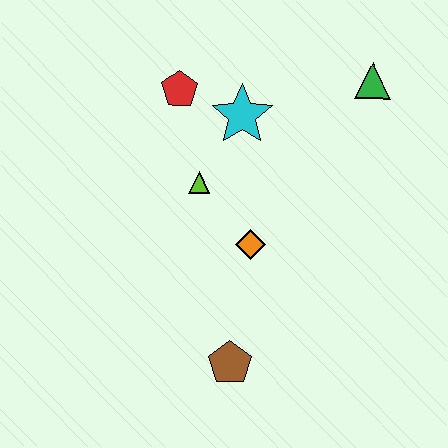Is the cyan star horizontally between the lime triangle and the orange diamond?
Yes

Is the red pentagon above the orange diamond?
Yes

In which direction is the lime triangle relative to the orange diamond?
The lime triangle is above the orange diamond.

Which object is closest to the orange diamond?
The lime triangle is closest to the orange diamond.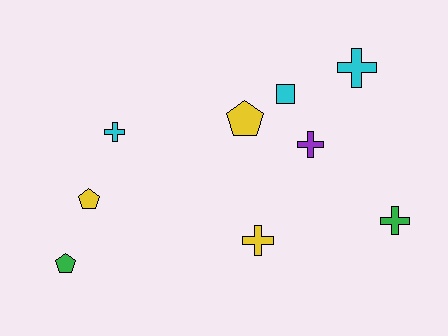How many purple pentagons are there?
There are no purple pentagons.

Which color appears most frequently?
Yellow, with 3 objects.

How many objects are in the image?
There are 9 objects.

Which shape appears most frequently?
Cross, with 5 objects.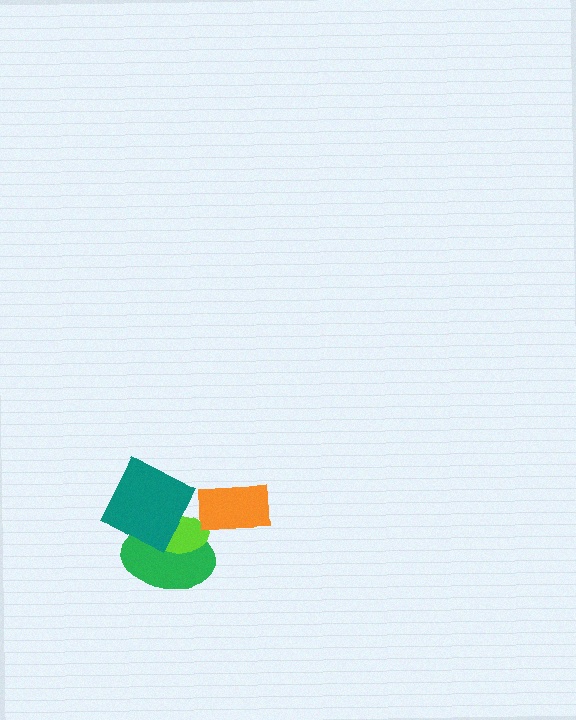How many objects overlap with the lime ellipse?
2 objects overlap with the lime ellipse.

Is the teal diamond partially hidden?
No, no other shape covers it.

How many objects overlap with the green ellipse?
2 objects overlap with the green ellipse.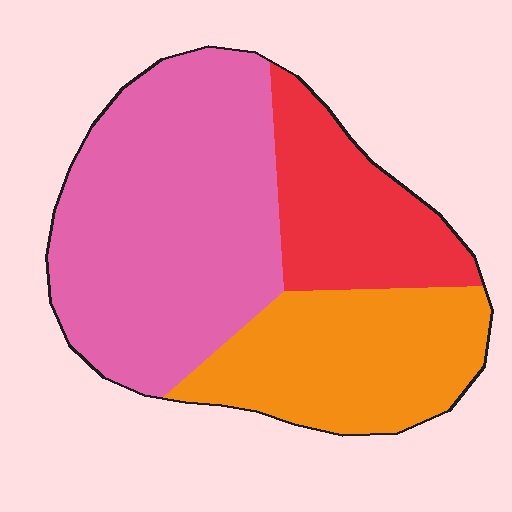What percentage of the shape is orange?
Orange takes up about one quarter (1/4) of the shape.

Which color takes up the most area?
Pink, at roughly 50%.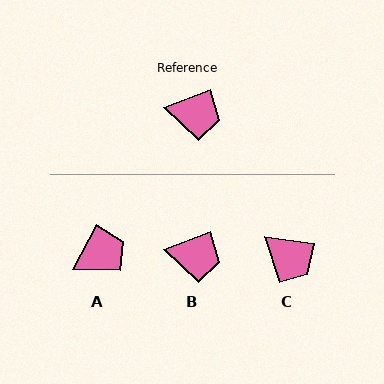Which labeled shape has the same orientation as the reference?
B.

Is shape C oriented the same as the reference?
No, it is off by about 29 degrees.